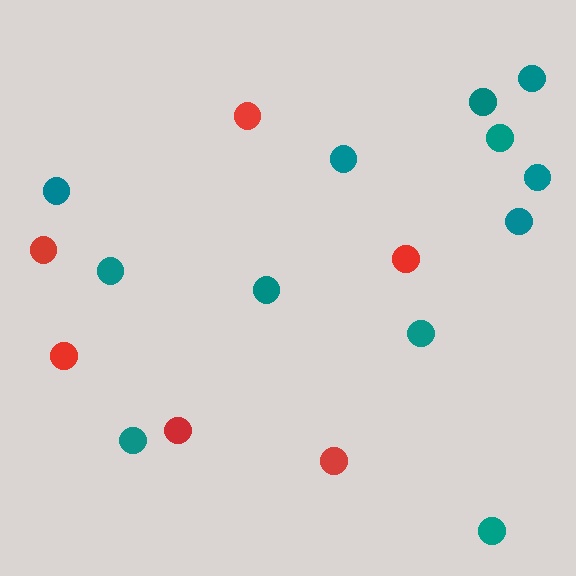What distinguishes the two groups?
There are 2 groups: one group of red circles (6) and one group of teal circles (12).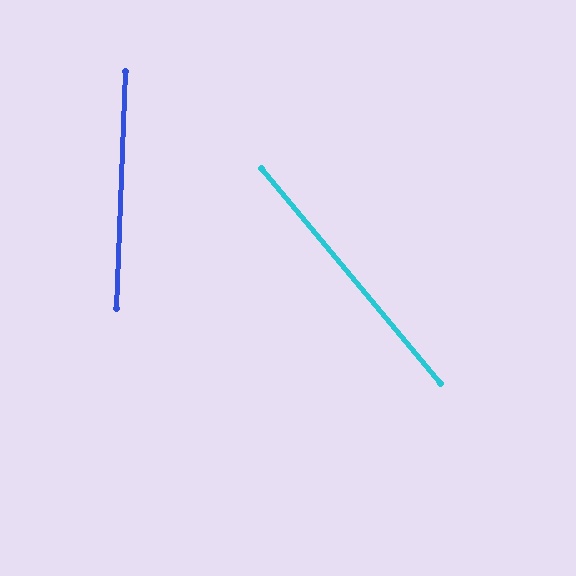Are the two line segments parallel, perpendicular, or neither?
Neither parallel nor perpendicular — they differ by about 42°.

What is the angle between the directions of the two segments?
Approximately 42 degrees.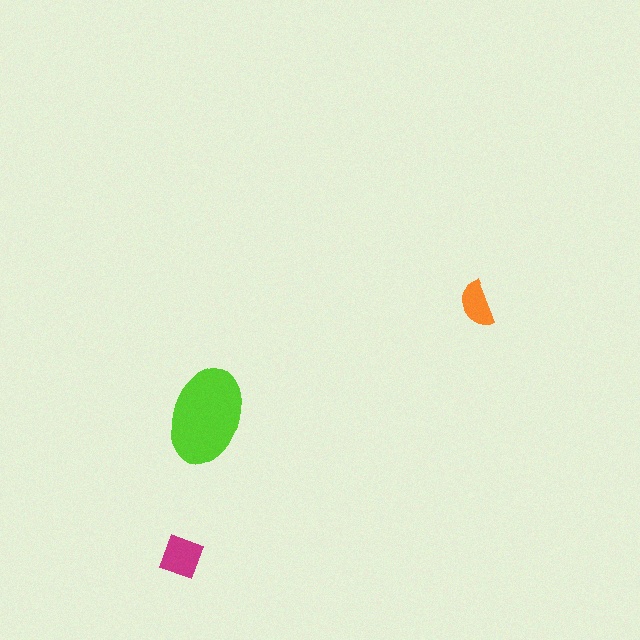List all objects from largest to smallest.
The lime ellipse, the magenta diamond, the orange semicircle.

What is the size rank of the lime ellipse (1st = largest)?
1st.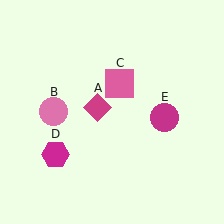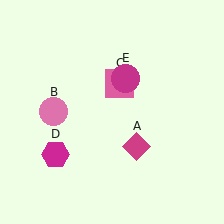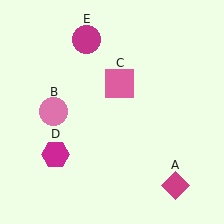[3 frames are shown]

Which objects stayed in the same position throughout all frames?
Pink circle (object B) and pink square (object C) and magenta hexagon (object D) remained stationary.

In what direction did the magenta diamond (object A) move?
The magenta diamond (object A) moved down and to the right.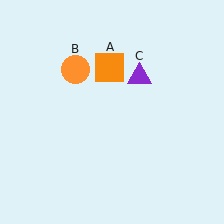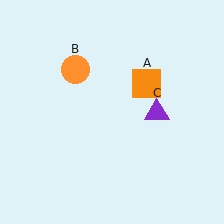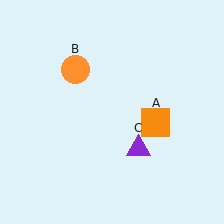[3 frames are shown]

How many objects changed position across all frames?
2 objects changed position: orange square (object A), purple triangle (object C).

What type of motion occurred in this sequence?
The orange square (object A), purple triangle (object C) rotated clockwise around the center of the scene.